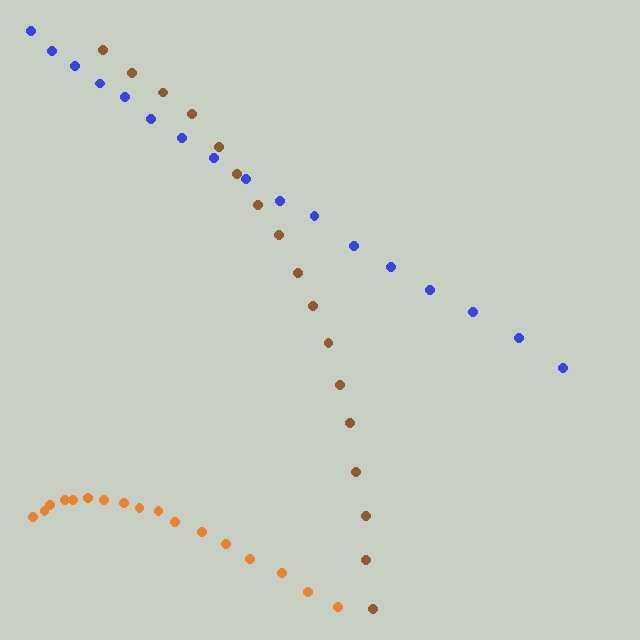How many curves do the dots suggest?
There are 3 distinct paths.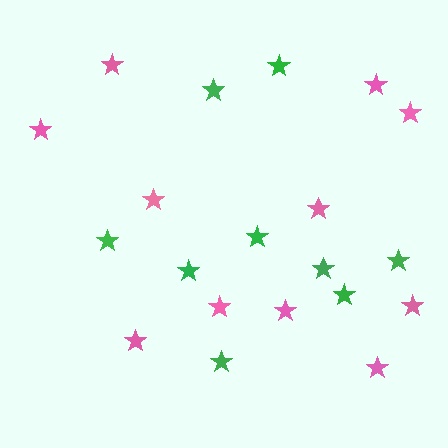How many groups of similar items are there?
There are 2 groups: one group of pink stars (11) and one group of green stars (9).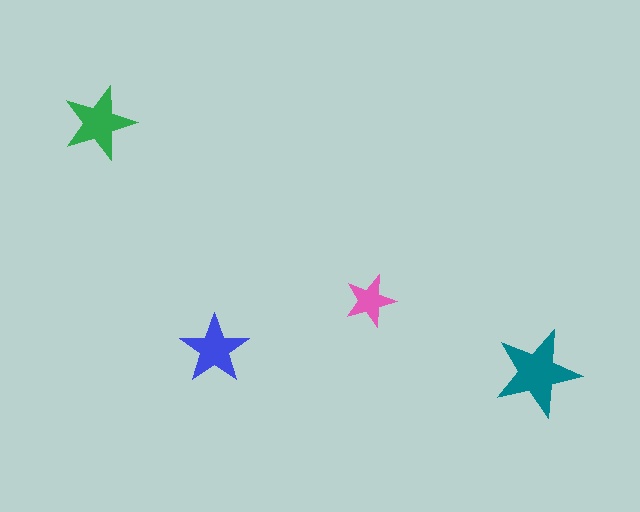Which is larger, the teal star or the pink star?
The teal one.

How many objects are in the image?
There are 4 objects in the image.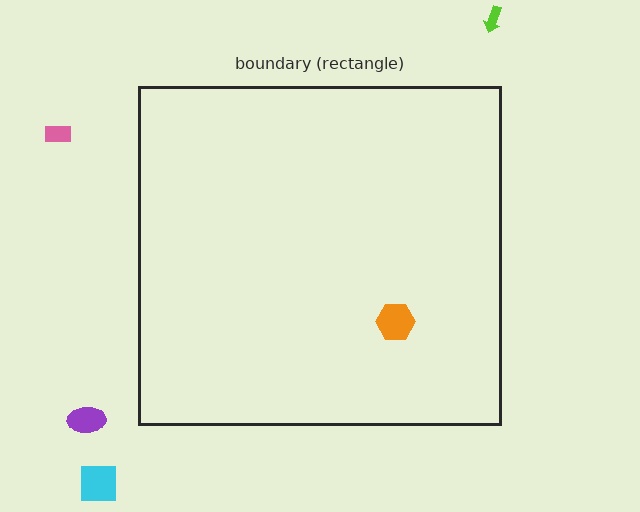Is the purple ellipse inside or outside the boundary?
Outside.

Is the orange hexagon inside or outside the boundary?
Inside.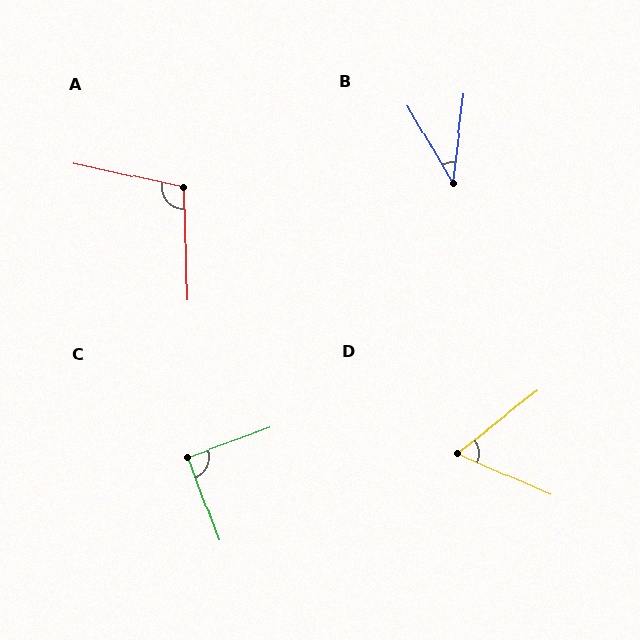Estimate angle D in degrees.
Approximately 62 degrees.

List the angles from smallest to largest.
B (36°), D (62°), C (90°), A (103°).